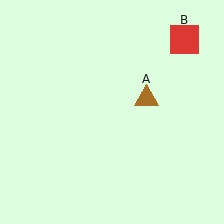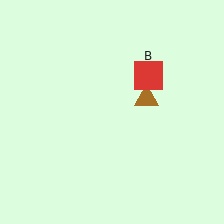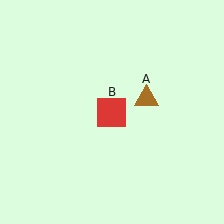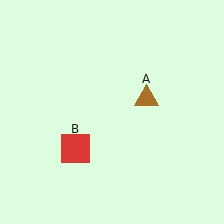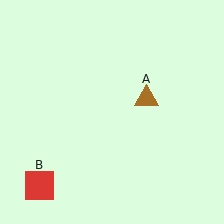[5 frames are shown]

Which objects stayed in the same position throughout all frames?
Brown triangle (object A) remained stationary.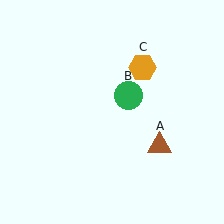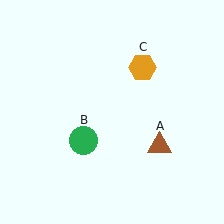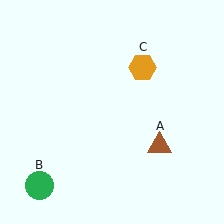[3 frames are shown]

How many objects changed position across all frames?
1 object changed position: green circle (object B).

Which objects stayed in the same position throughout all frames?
Brown triangle (object A) and orange hexagon (object C) remained stationary.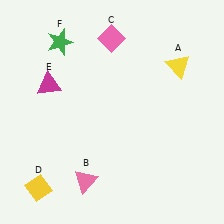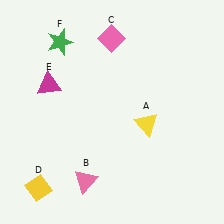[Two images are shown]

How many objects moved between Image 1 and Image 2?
1 object moved between the two images.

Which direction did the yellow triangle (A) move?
The yellow triangle (A) moved down.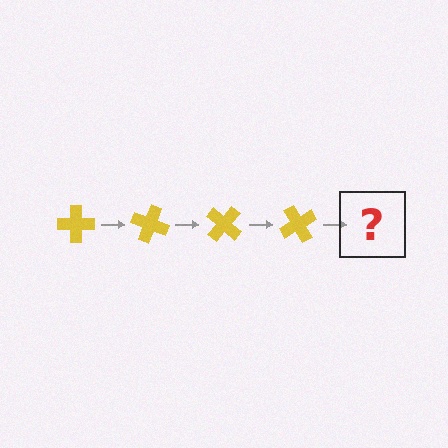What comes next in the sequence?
The next element should be a yellow cross rotated 80 degrees.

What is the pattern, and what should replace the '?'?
The pattern is that the cross rotates 20 degrees each step. The '?' should be a yellow cross rotated 80 degrees.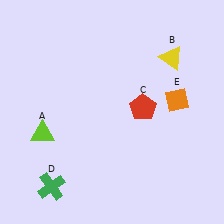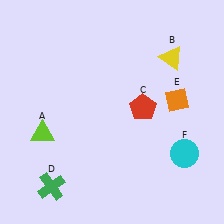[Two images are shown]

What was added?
A cyan circle (F) was added in Image 2.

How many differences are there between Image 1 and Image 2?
There is 1 difference between the two images.